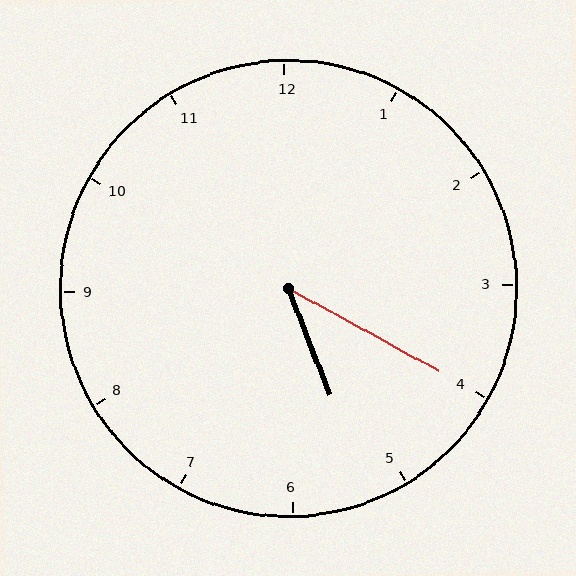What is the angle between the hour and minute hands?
Approximately 40 degrees.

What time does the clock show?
5:20.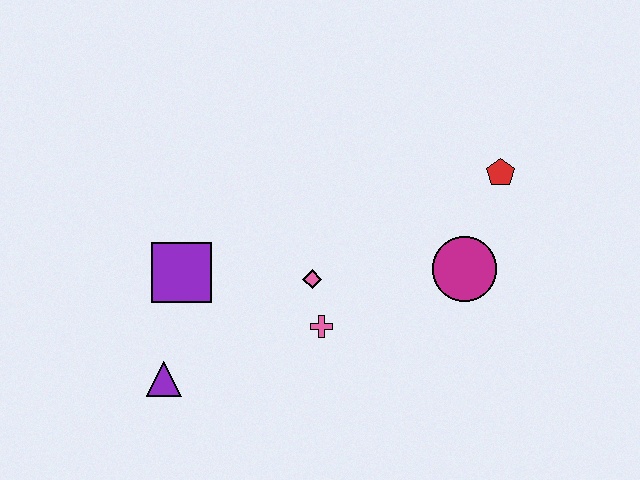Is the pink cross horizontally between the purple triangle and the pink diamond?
No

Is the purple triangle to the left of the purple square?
Yes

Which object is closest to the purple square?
The purple triangle is closest to the purple square.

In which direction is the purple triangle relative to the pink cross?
The purple triangle is to the left of the pink cross.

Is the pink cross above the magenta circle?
No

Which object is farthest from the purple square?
The red pentagon is farthest from the purple square.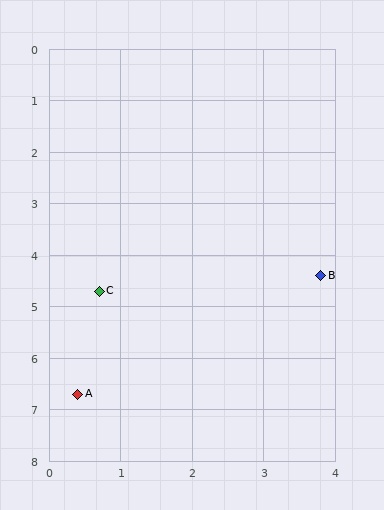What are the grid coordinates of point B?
Point B is at approximately (3.8, 4.4).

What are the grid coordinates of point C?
Point C is at approximately (0.7, 4.7).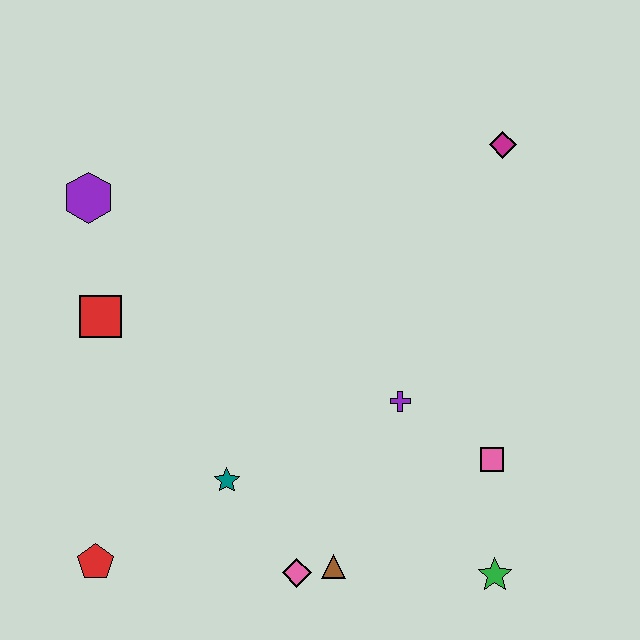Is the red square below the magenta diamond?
Yes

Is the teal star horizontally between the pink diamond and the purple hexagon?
Yes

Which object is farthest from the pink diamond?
The magenta diamond is farthest from the pink diamond.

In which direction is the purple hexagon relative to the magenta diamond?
The purple hexagon is to the left of the magenta diamond.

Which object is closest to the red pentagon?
The teal star is closest to the red pentagon.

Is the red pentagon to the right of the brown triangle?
No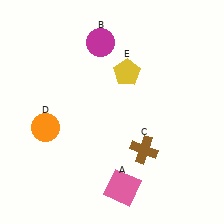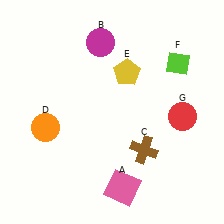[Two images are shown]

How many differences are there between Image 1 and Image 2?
There are 2 differences between the two images.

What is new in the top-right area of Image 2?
A lime diamond (F) was added in the top-right area of Image 2.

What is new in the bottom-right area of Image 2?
A red circle (G) was added in the bottom-right area of Image 2.